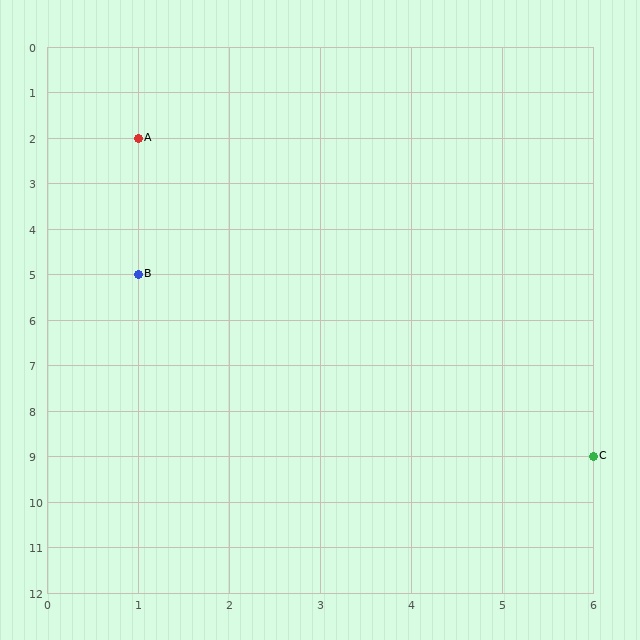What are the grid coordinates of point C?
Point C is at grid coordinates (6, 9).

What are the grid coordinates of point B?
Point B is at grid coordinates (1, 5).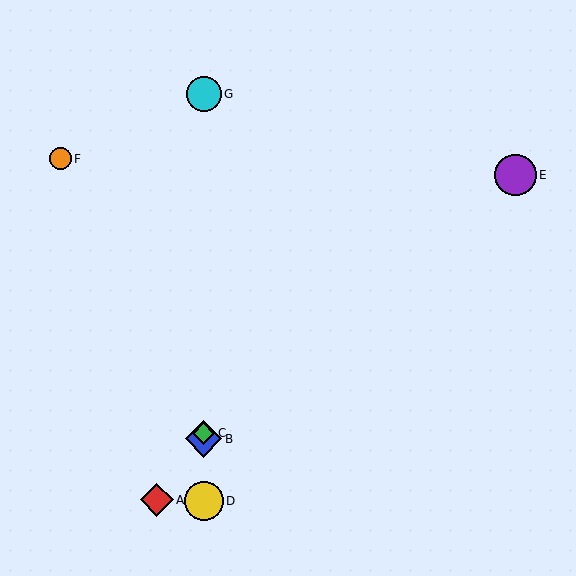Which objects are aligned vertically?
Objects B, C, D, G are aligned vertically.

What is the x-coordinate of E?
Object E is at x≈516.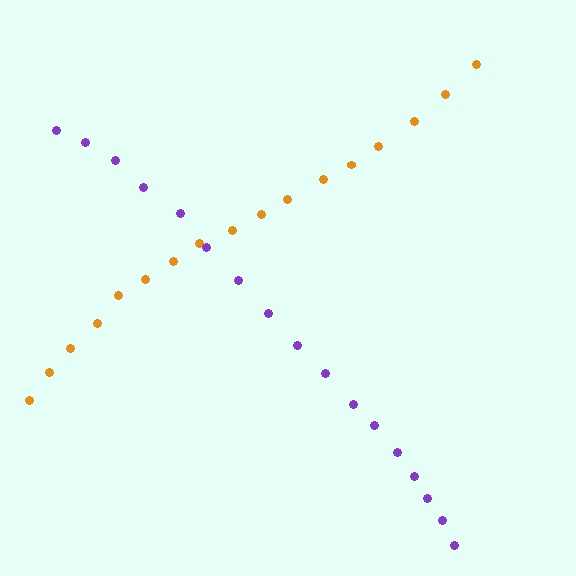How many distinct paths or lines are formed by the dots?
There are 2 distinct paths.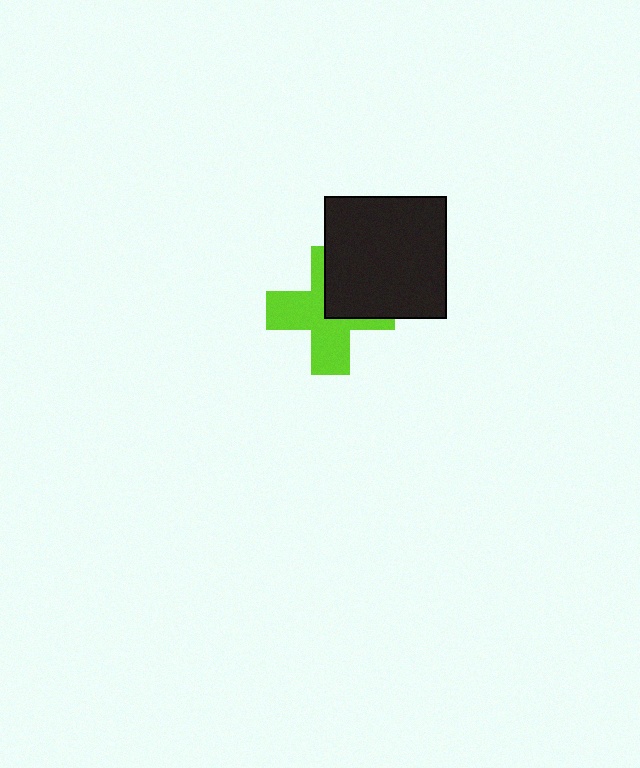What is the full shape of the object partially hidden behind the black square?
The partially hidden object is a lime cross.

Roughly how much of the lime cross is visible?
About half of it is visible (roughly 62%).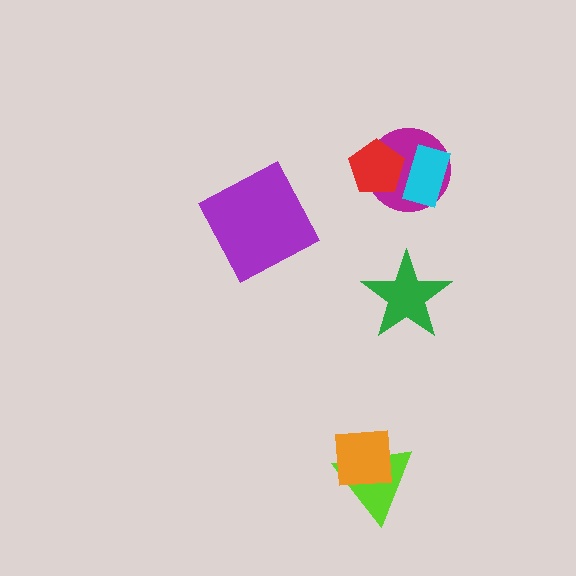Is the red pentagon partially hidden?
Yes, it is partially covered by another shape.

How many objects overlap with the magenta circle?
2 objects overlap with the magenta circle.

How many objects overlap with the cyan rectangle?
2 objects overlap with the cyan rectangle.